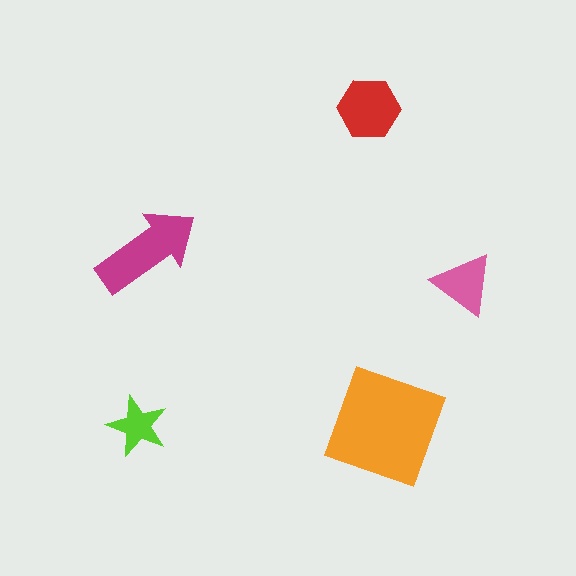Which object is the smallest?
The lime star.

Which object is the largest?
The orange square.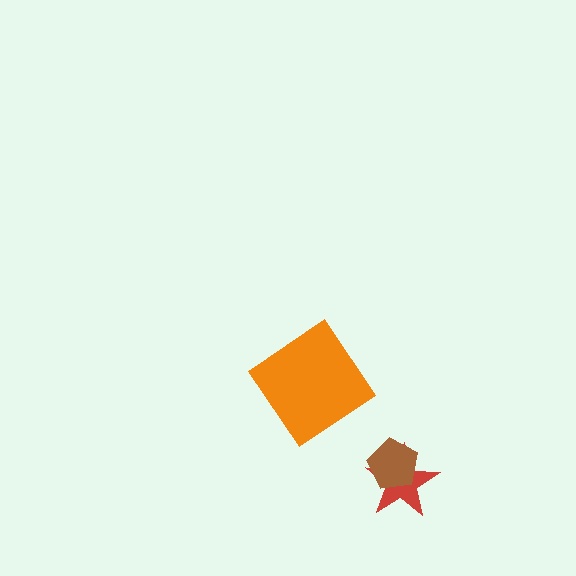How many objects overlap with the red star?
1 object overlaps with the red star.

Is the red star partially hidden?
Yes, it is partially covered by another shape.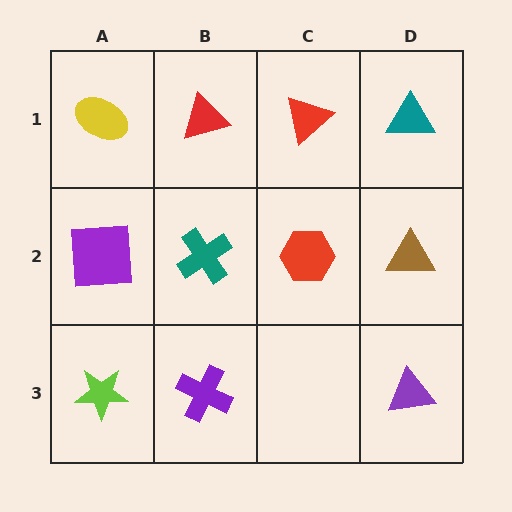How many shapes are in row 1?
4 shapes.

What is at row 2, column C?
A red hexagon.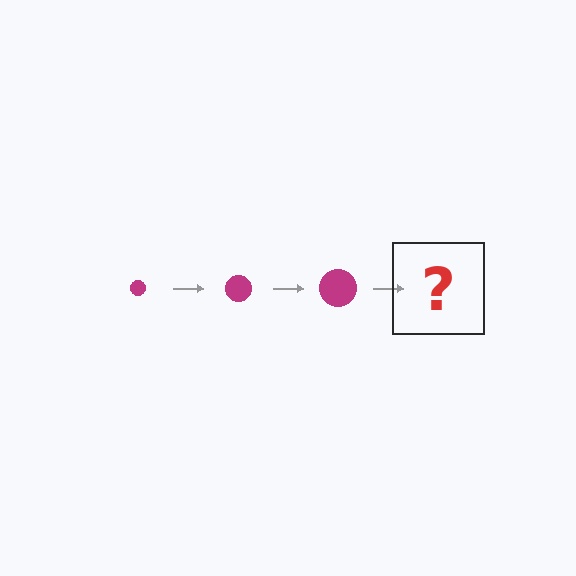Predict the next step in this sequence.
The next step is a magenta circle, larger than the previous one.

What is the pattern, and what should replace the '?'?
The pattern is that the circle gets progressively larger each step. The '?' should be a magenta circle, larger than the previous one.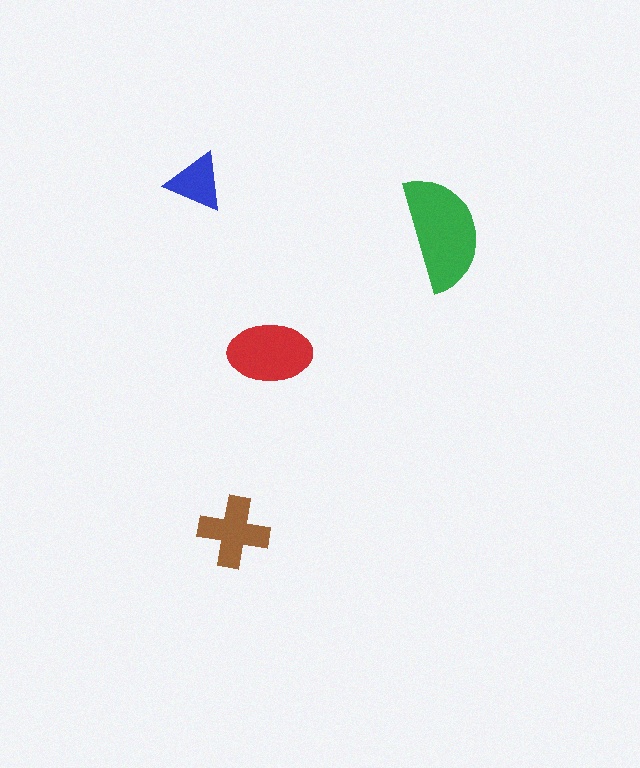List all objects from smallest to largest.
The blue triangle, the brown cross, the red ellipse, the green semicircle.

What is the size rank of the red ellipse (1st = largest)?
2nd.